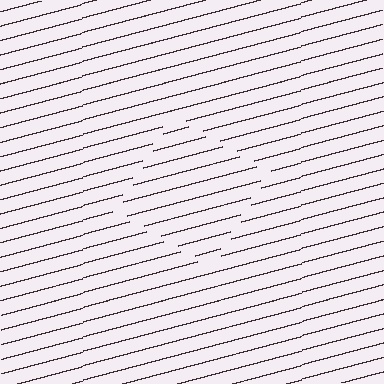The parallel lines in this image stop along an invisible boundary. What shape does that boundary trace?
An illusory square. The interior of the shape contains the same grating, shifted by half a period — the contour is defined by the phase discontinuity where line-ends from the inner and outer gratings abut.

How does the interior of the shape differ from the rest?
The interior of the shape contains the same grating, shifted by half a period — the contour is defined by the phase discontinuity where line-ends from the inner and outer gratings abut.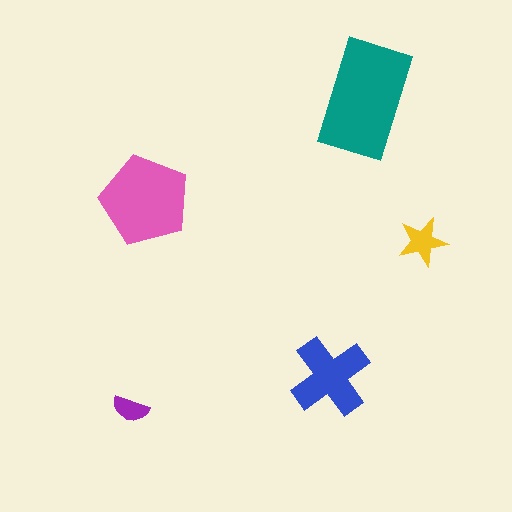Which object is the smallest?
The purple semicircle.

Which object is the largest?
The teal rectangle.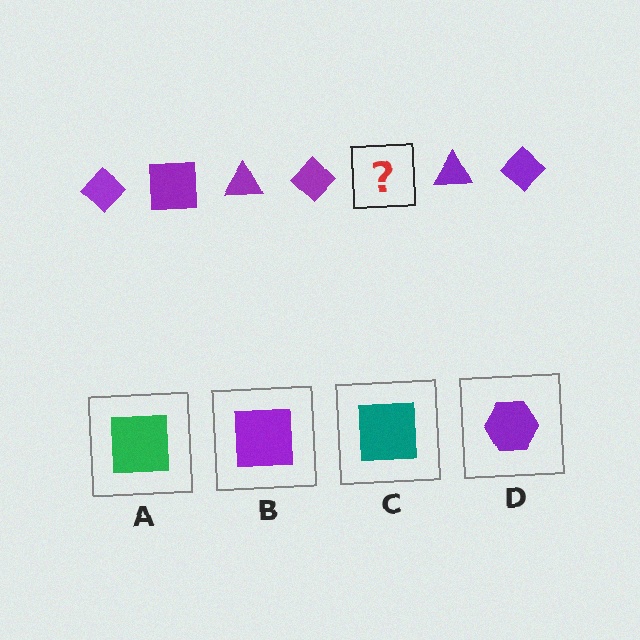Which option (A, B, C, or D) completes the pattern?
B.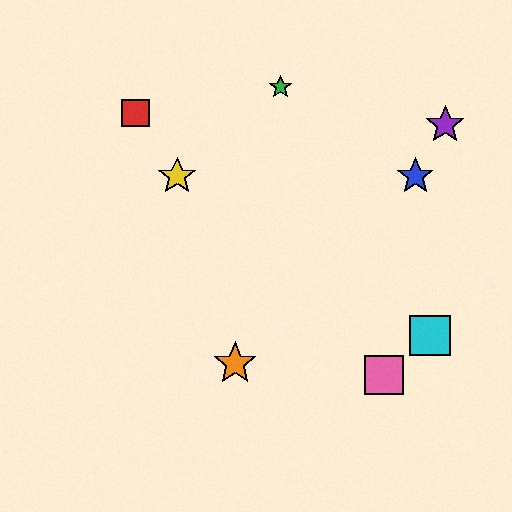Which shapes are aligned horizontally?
The blue star, the yellow star are aligned horizontally.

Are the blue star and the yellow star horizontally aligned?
Yes, both are at y≈176.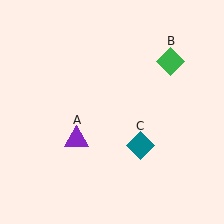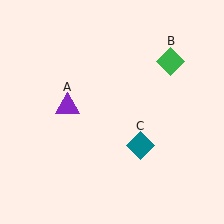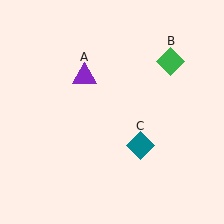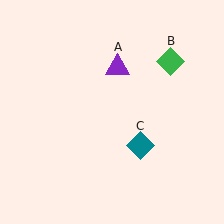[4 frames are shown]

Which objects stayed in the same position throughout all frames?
Green diamond (object B) and teal diamond (object C) remained stationary.